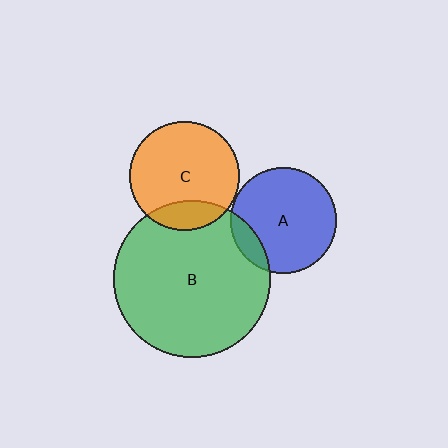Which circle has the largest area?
Circle B (green).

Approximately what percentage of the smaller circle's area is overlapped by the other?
Approximately 20%.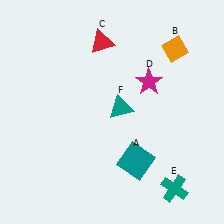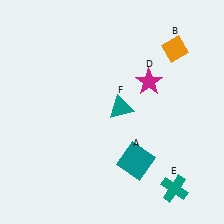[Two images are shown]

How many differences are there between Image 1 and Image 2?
There is 1 difference between the two images.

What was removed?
The red triangle (C) was removed in Image 2.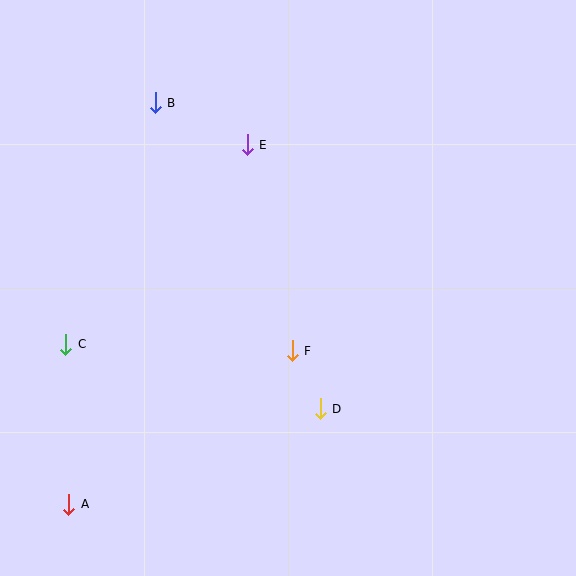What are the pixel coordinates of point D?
Point D is at (320, 409).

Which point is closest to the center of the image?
Point F at (292, 351) is closest to the center.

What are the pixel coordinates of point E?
Point E is at (247, 145).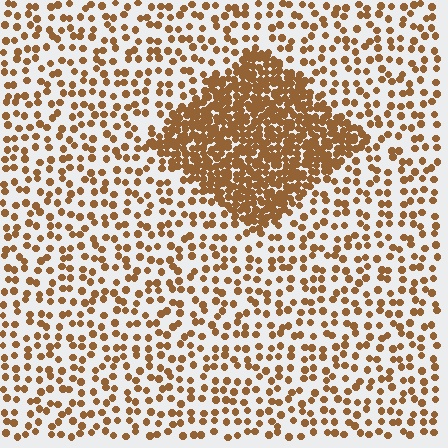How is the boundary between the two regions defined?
The boundary is defined by a change in element density (approximately 3.1x ratio). All elements are the same color, size, and shape.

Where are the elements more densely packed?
The elements are more densely packed inside the diamond boundary.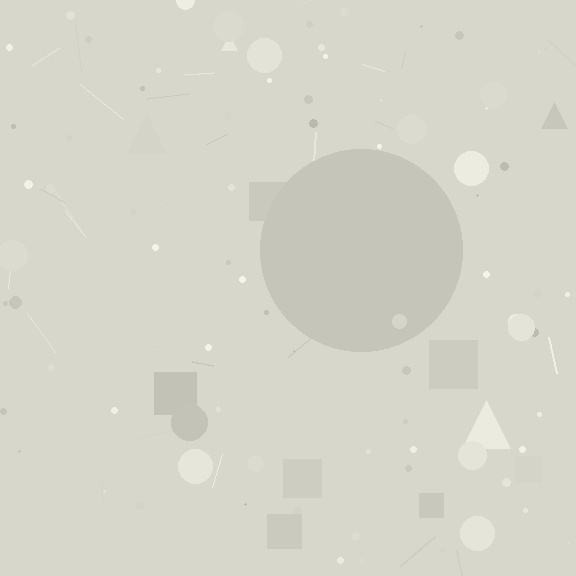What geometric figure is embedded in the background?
A circle is embedded in the background.